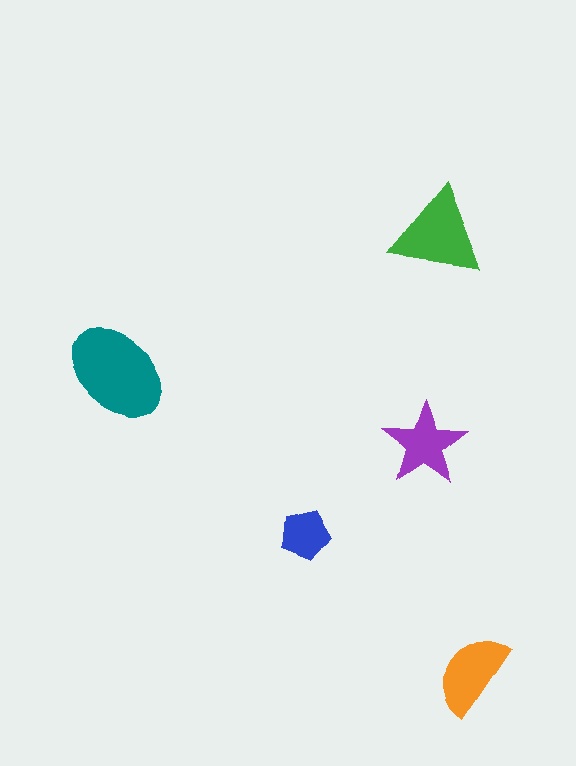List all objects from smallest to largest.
The blue pentagon, the purple star, the orange semicircle, the green triangle, the teal ellipse.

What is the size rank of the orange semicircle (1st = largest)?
3rd.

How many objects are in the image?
There are 5 objects in the image.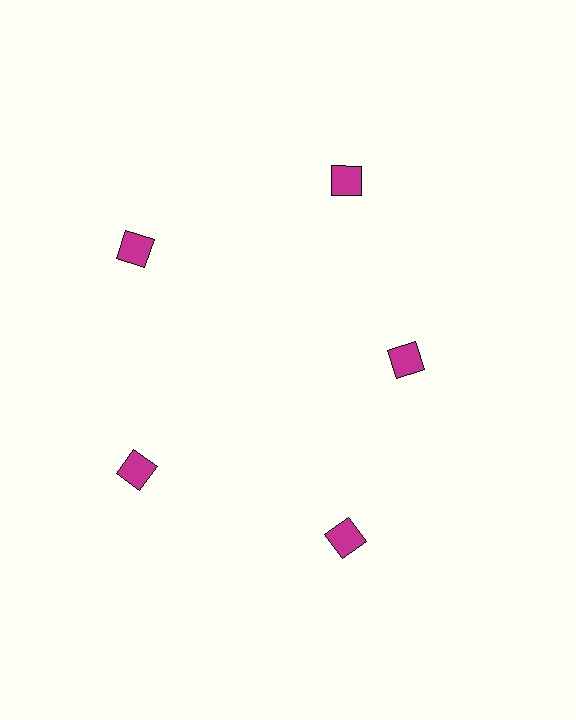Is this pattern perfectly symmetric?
No. The 5 magenta squares are arranged in a ring, but one element near the 3 o'clock position is pulled inward toward the center, breaking the 5-fold rotational symmetry.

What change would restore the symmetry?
The symmetry would be restored by moving it outward, back onto the ring so that all 5 squares sit at equal angles and equal distance from the center.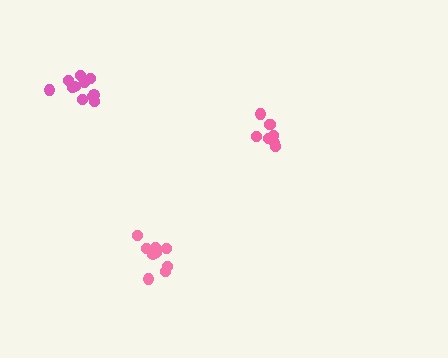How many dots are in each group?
Group 1: 11 dots, Group 2: 9 dots, Group 3: 9 dots (29 total).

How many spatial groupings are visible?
There are 3 spatial groupings.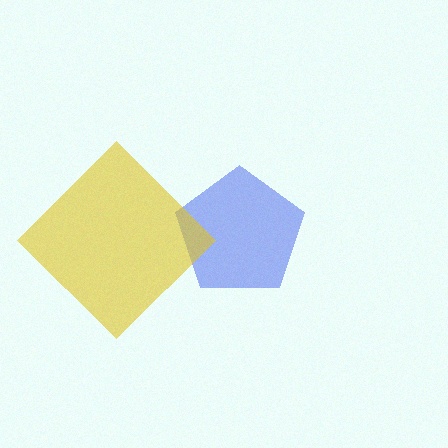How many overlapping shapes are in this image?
There are 2 overlapping shapes in the image.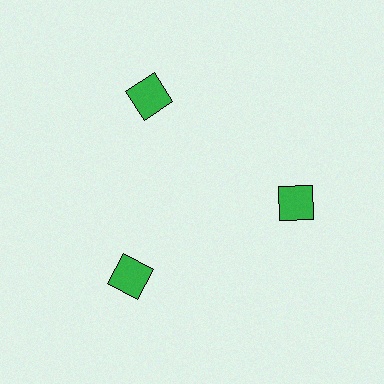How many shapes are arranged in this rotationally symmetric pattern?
There are 3 shapes, arranged in 3 groups of 1.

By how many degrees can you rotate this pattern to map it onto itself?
The pattern maps onto itself every 120 degrees of rotation.